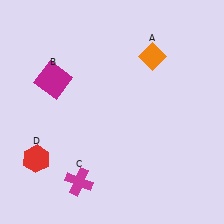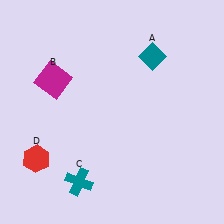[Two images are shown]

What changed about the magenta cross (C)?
In Image 1, C is magenta. In Image 2, it changed to teal.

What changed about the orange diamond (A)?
In Image 1, A is orange. In Image 2, it changed to teal.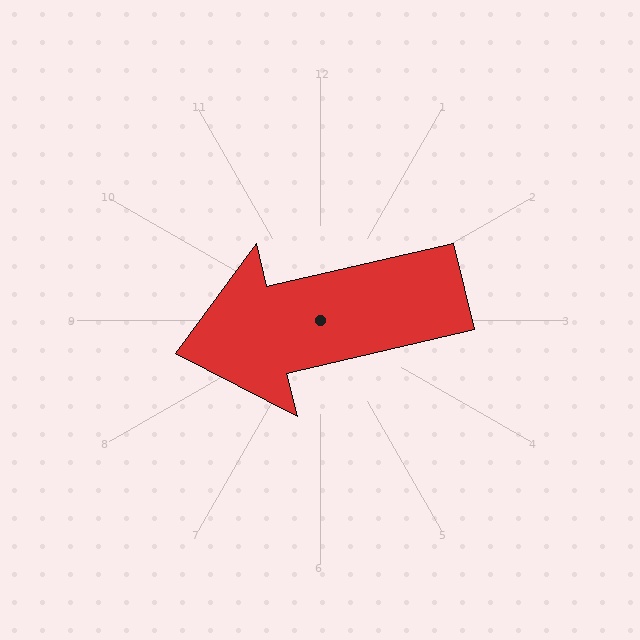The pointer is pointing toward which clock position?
Roughly 9 o'clock.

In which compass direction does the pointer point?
West.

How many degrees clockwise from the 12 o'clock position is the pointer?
Approximately 257 degrees.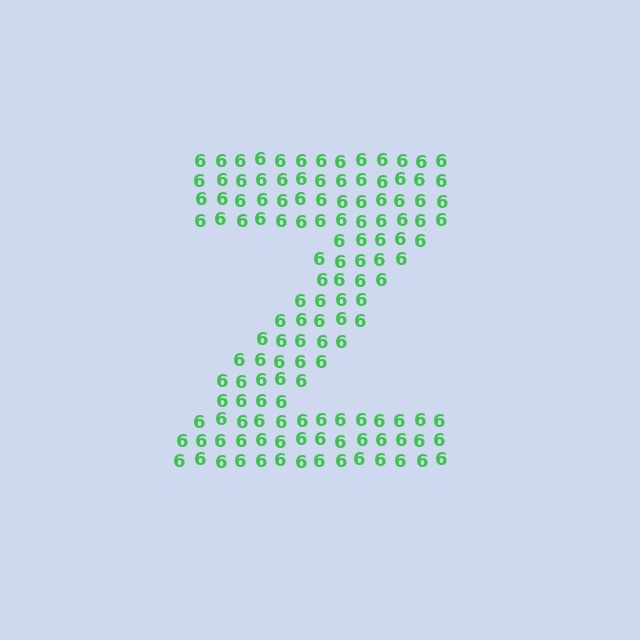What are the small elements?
The small elements are digit 6's.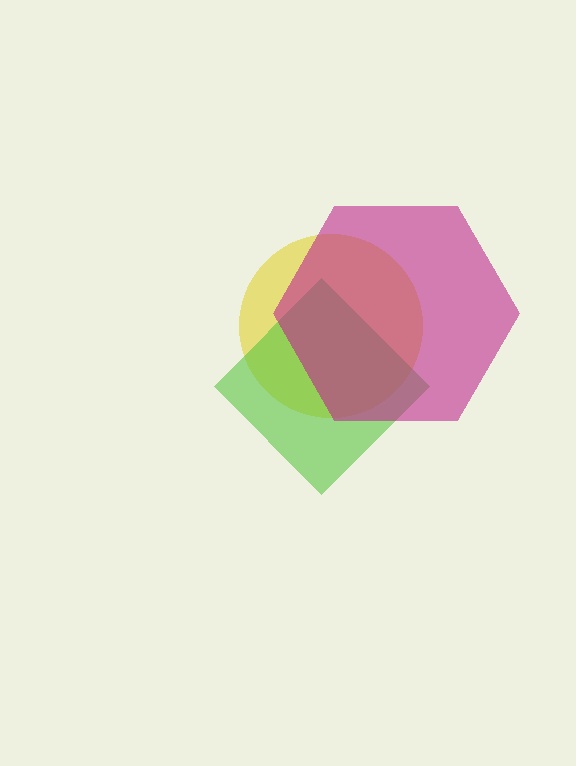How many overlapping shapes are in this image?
There are 3 overlapping shapes in the image.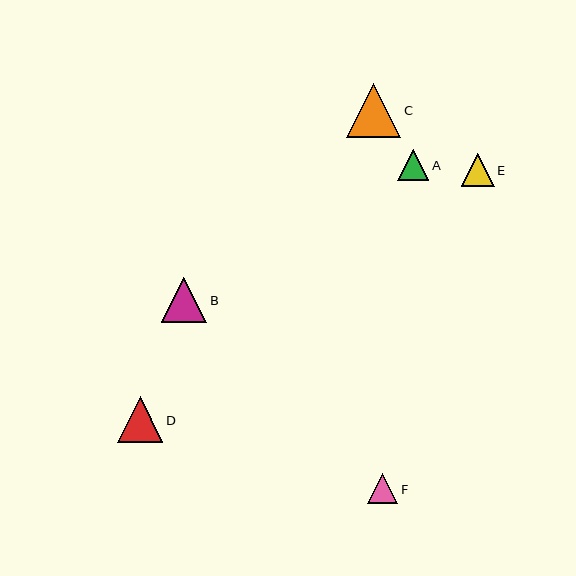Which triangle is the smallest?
Triangle F is the smallest with a size of approximately 30 pixels.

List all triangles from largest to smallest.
From largest to smallest: C, D, B, E, A, F.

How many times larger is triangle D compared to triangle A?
Triangle D is approximately 1.5 times the size of triangle A.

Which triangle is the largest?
Triangle C is the largest with a size of approximately 54 pixels.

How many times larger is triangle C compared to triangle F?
Triangle C is approximately 1.8 times the size of triangle F.